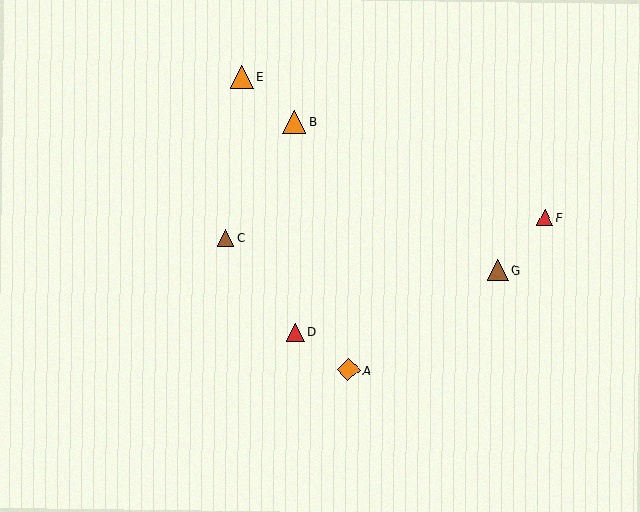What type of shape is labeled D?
Shape D is a red triangle.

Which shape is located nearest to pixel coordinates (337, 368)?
The orange diamond (labeled A) at (348, 370) is nearest to that location.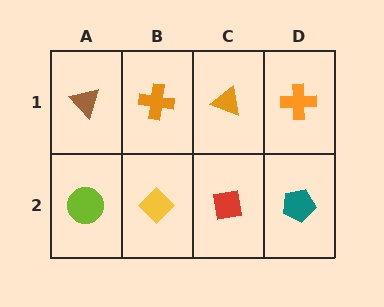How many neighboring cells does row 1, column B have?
3.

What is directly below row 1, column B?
A yellow diamond.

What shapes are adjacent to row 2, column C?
An orange triangle (row 1, column C), a yellow diamond (row 2, column B), a teal pentagon (row 2, column D).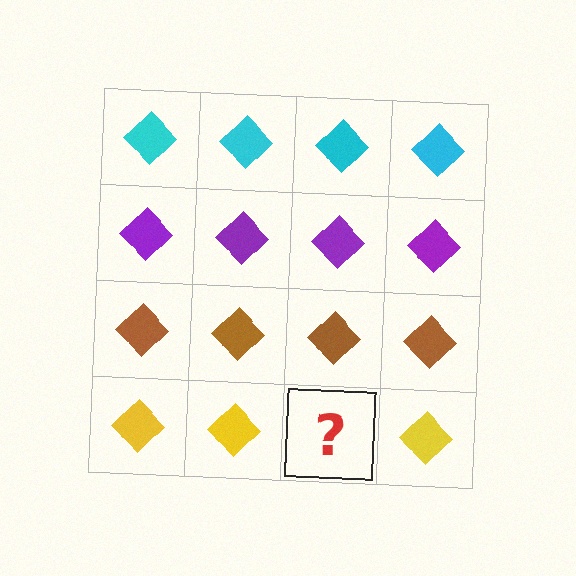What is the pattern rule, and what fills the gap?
The rule is that each row has a consistent color. The gap should be filled with a yellow diamond.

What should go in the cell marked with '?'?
The missing cell should contain a yellow diamond.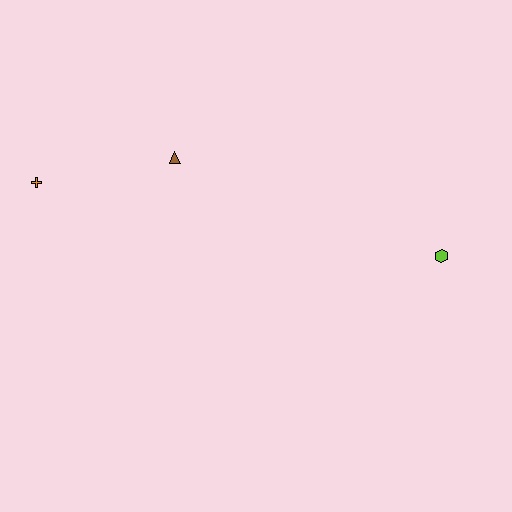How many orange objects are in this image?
There is 1 orange object.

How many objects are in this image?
There are 3 objects.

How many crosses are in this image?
There is 1 cross.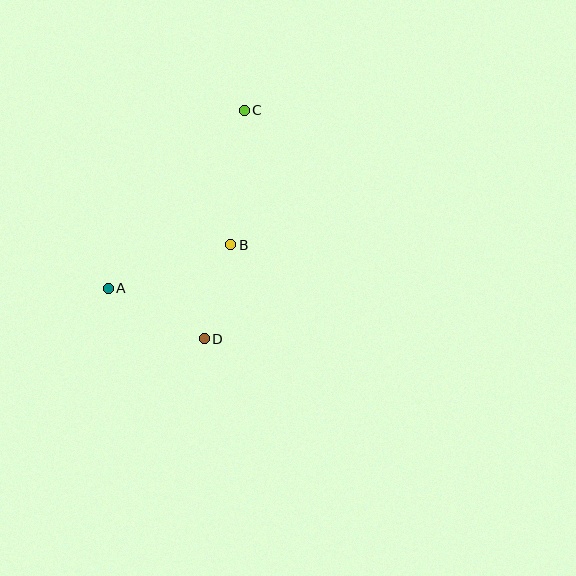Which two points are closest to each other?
Points B and D are closest to each other.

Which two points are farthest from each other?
Points C and D are farthest from each other.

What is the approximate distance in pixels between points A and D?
The distance between A and D is approximately 109 pixels.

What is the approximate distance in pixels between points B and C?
The distance between B and C is approximately 135 pixels.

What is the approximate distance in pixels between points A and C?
The distance between A and C is approximately 224 pixels.